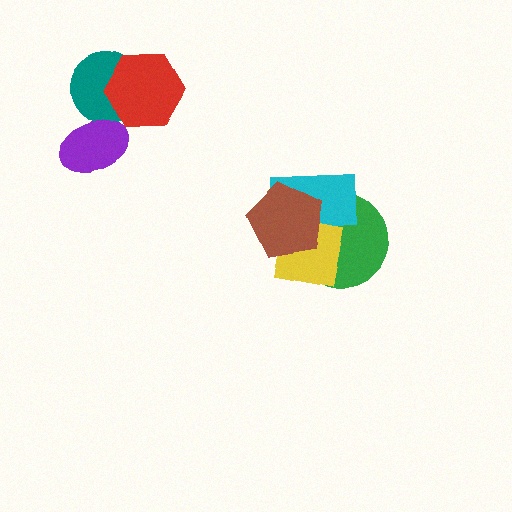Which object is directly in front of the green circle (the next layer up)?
The cyan rectangle is directly in front of the green circle.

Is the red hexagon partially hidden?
No, no other shape covers it.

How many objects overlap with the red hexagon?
1 object overlaps with the red hexagon.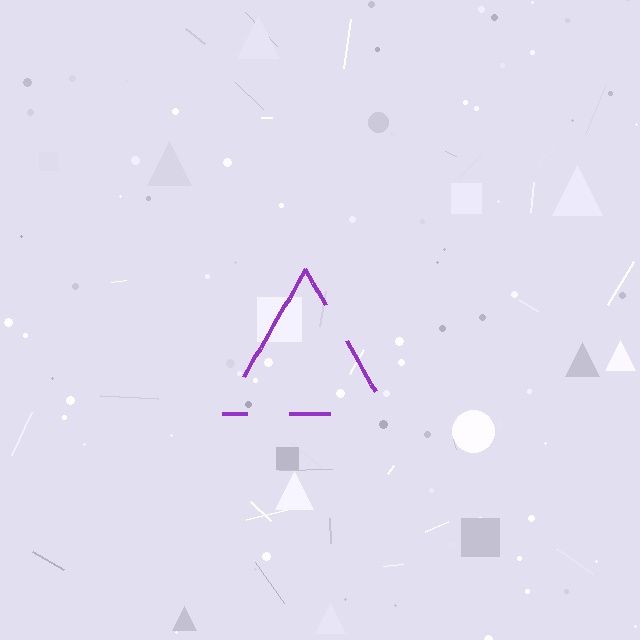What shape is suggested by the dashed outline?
The dashed outline suggests a triangle.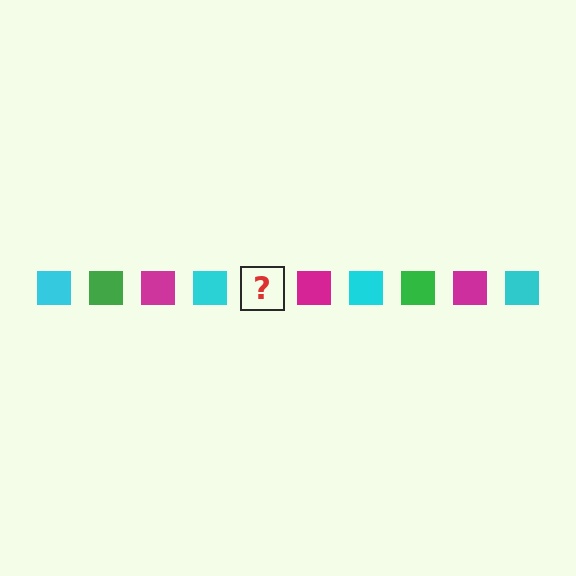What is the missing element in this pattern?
The missing element is a green square.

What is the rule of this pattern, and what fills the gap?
The rule is that the pattern cycles through cyan, green, magenta squares. The gap should be filled with a green square.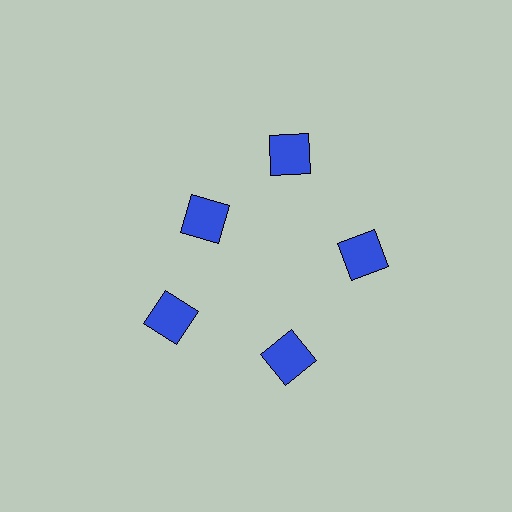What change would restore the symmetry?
The symmetry would be restored by moving it outward, back onto the ring so that all 5 squares sit at equal angles and equal distance from the center.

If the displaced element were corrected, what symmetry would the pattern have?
It would have 5-fold rotational symmetry — the pattern would map onto itself every 72 degrees.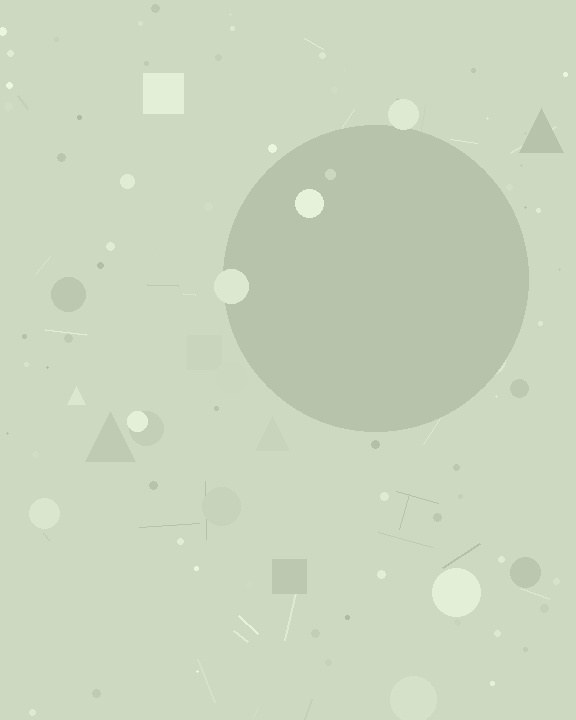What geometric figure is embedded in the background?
A circle is embedded in the background.